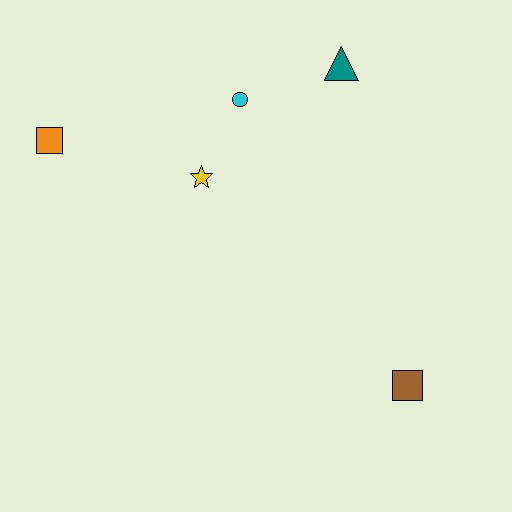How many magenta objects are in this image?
There are no magenta objects.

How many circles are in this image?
There is 1 circle.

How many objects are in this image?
There are 5 objects.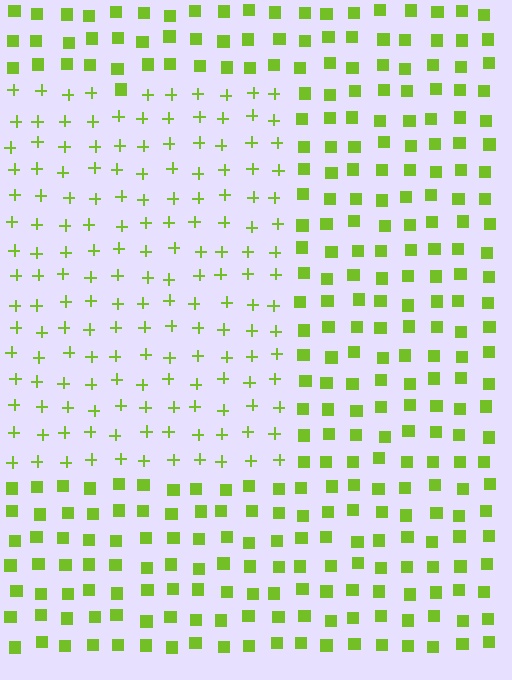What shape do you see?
I see a rectangle.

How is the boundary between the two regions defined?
The boundary is defined by a change in element shape: plus signs inside vs. squares outside. All elements share the same color and spacing.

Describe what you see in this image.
The image is filled with small lime elements arranged in a uniform grid. A rectangle-shaped region contains plus signs, while the surrounding area contains squares. The boundary is defined purely by the change in element shape.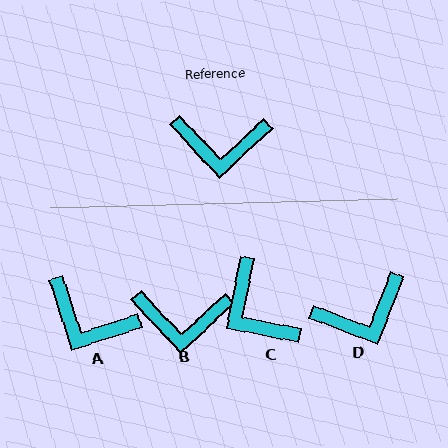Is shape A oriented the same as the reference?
No, it is off by about 25 degrees.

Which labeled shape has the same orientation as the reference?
B.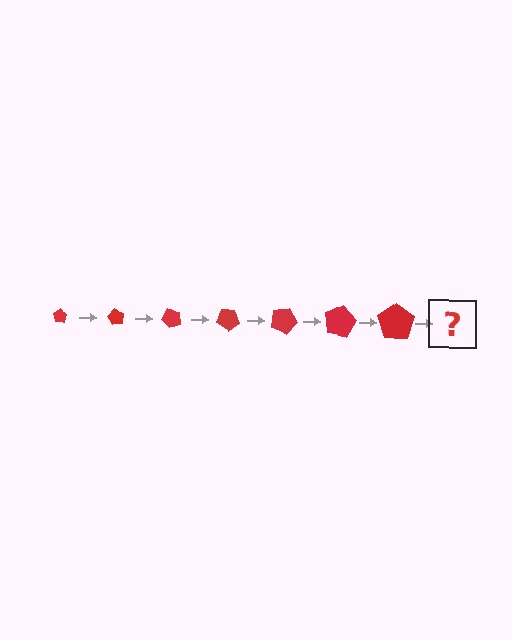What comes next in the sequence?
The next element should be a pentagon, larger than the previous one and rotated 420 degrees from the start.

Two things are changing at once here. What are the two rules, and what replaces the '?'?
The two rules are that the pentagon grows larger each step and it rotates 60 degrees each step. The '?' should be a pentagon, larger than the previous one and rotated 420 degrees from the start.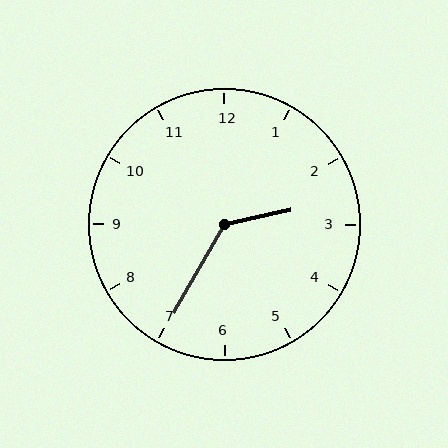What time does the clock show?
2:35.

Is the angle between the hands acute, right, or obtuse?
It is obtuse.